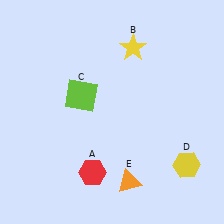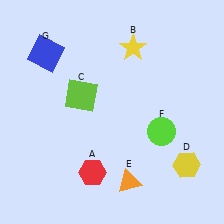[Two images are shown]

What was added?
A lime circle (F), a blue square (G) were added in Image 2.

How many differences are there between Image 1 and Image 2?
There are 2 differences between the two images.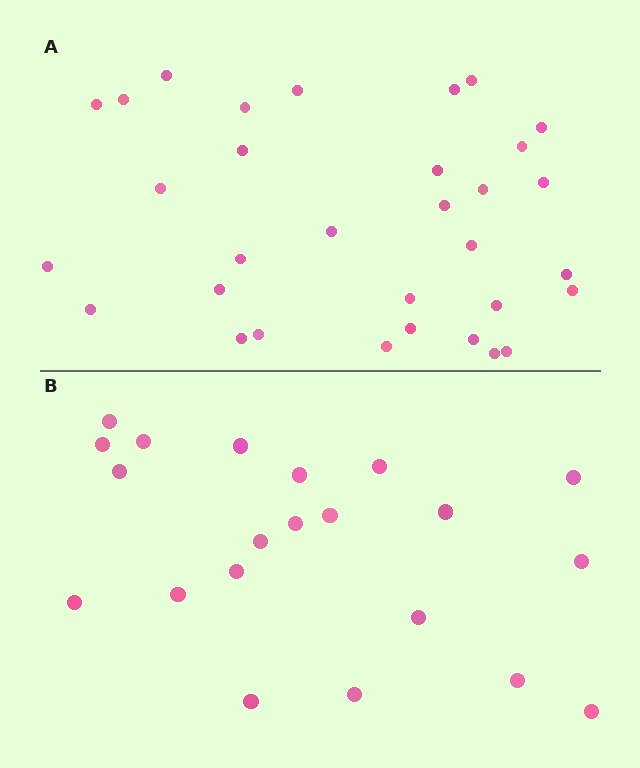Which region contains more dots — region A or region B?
Region A (the top region) has more dots.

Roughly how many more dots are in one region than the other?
Region A has roughly 12 or so more dots than region B.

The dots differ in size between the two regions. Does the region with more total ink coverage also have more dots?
No. Region B has more total ink coverage because its dots are larger, but region A actually contains more individual dots. Total area can be misleading — the number of items is what matters here.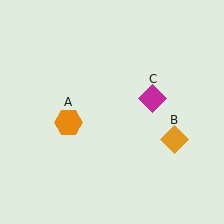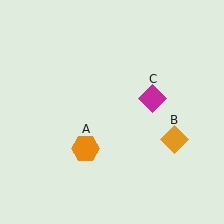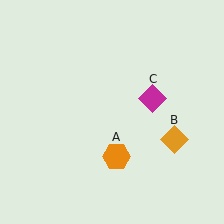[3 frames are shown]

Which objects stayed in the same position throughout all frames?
Orange diamond (object B) and magenta diamond (object C) remained stationary.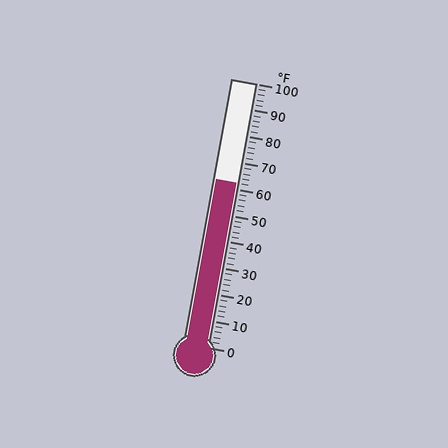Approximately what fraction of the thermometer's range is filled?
The thermometer is filled to approximately 60% of its range.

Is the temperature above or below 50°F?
The temperature is above 50°F.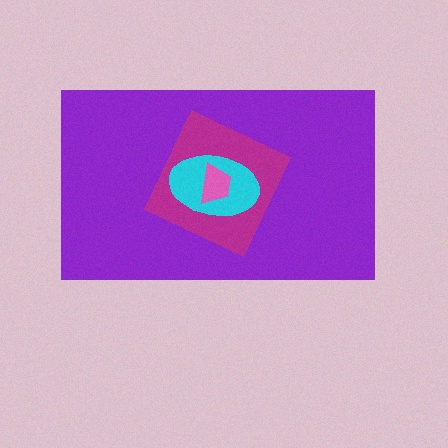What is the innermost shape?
The pink trapezoid.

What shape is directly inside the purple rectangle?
The magenta diamond.